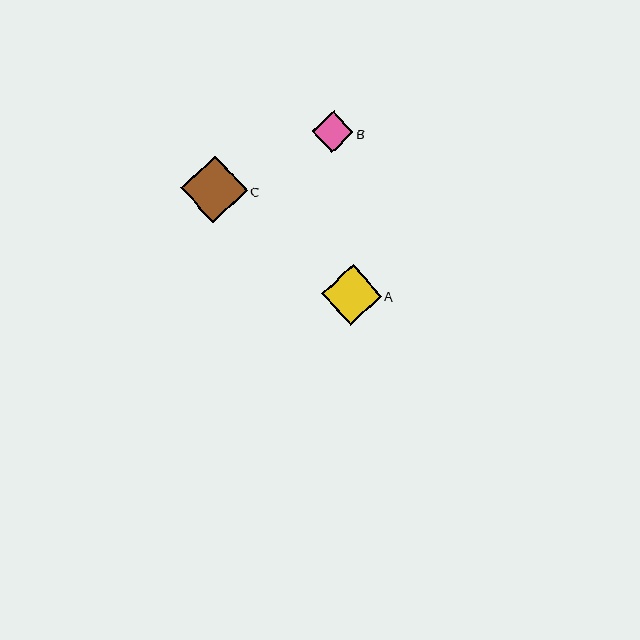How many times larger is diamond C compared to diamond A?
Diamond C is approximately 1.1 times the size of diamond A.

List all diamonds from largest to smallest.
From largest to smallest: C, A, B.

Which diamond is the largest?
Diamond C is the largest with a size of approximately 67 pixels.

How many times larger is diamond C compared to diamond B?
Diamond C is approximately 1.6 times the size of diamond B.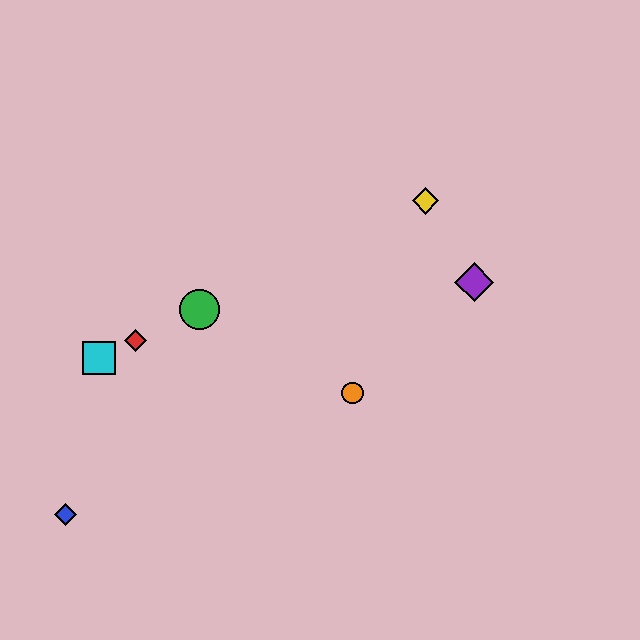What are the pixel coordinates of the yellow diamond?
The yellow diamond is at (426, 201).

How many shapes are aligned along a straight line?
4 shapes (the red diamond, the green circle, the yellow diamond, the cyan square) are aligned along a straight line.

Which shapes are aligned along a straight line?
The red diamond, the green circle, the yellow diamond, the cyan square are aligned along a straight line.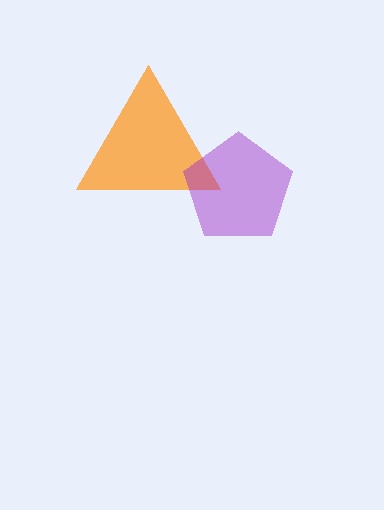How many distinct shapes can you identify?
There are 2 distinct shapes: an orange triangle, a purple pentagon.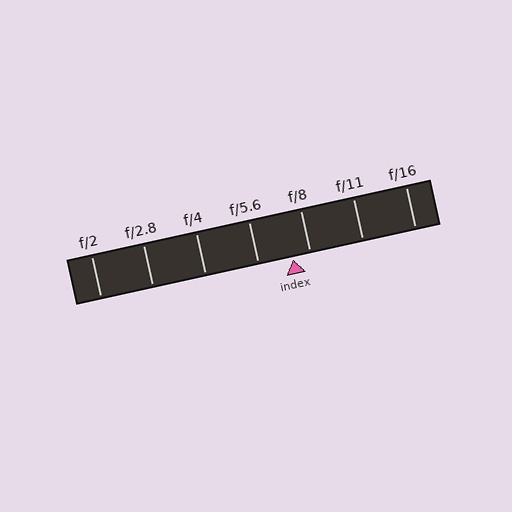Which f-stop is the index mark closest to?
The index mark is closest to f/8.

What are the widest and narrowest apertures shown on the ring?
The widest aperture shown is f/2 and the narrowest is f/16.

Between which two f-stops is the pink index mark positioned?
The index mark is between f/5.6 and f/8.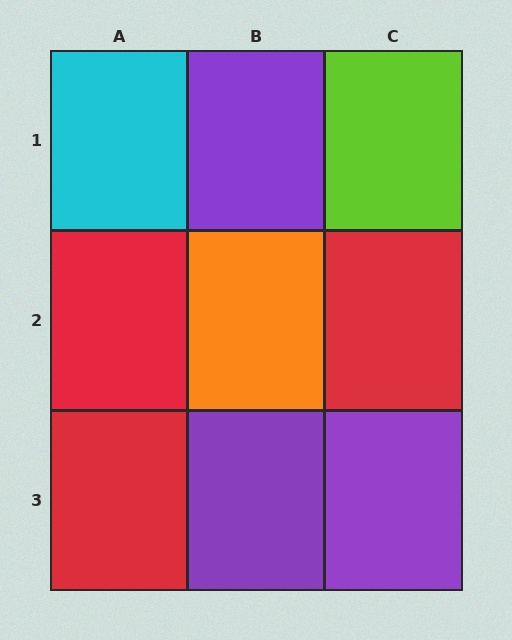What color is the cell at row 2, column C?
Red.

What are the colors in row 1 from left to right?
Cyan, purple, lime.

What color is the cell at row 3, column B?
Purple.